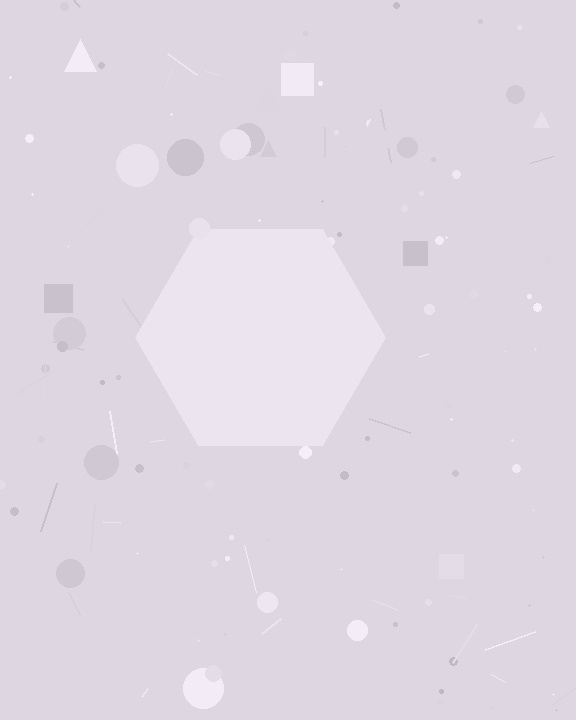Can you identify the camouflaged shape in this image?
The camouflaged shape is a hexagon.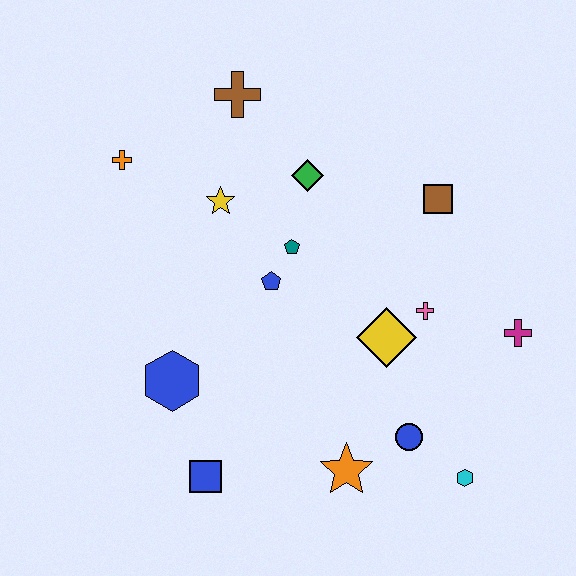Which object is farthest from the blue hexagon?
The magenta cross is farthest from the blue hexagon.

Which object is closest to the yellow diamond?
The pink cross is closest to the yellow diamond.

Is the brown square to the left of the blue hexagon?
No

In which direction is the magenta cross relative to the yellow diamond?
The magenta cross is to the right of the yellow diamond.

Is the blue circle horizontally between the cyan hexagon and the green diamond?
Yes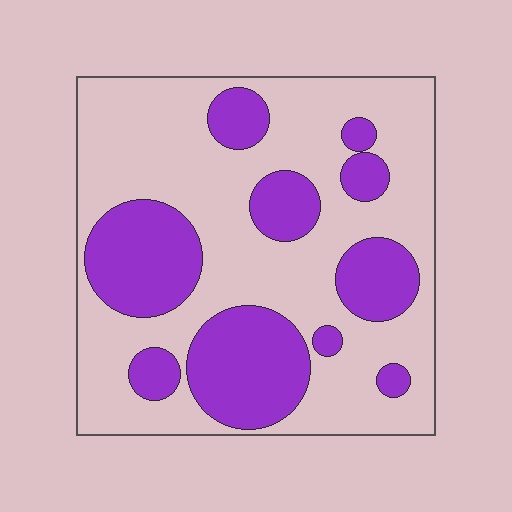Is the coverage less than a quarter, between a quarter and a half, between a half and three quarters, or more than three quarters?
Between a quarter and a half.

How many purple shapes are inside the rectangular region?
10.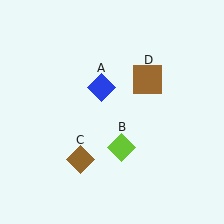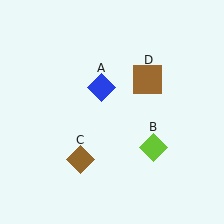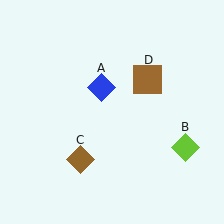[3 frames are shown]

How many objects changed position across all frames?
1 object changed position: lime diamond (object B).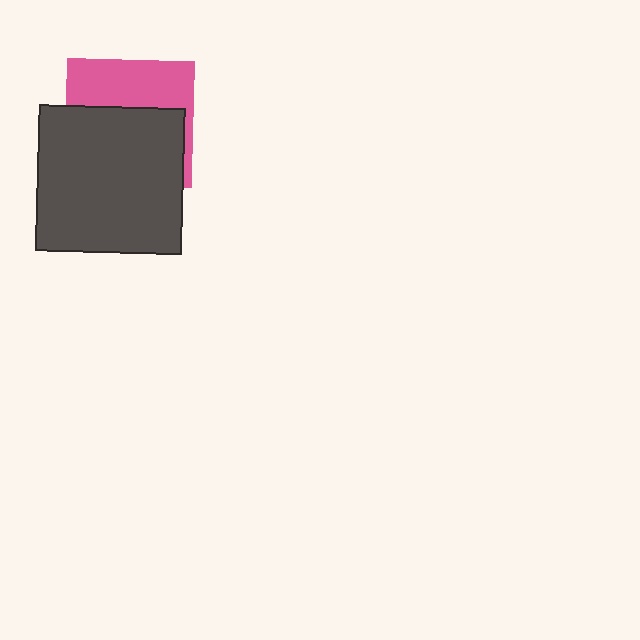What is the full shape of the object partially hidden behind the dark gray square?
The partially hidden object is a pink square.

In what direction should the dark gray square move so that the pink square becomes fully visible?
The dark gray square should move down. That is the shortest direction to clear the overlap and leave the pink square fully visible.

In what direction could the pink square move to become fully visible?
The pink square could move up. That would shift it out from behind the dark gray square entirely.